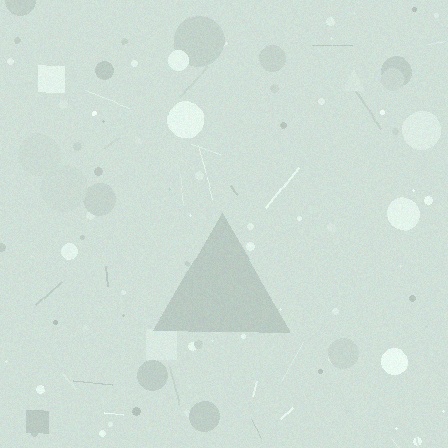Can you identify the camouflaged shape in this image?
The camouflaged shape is a triangle.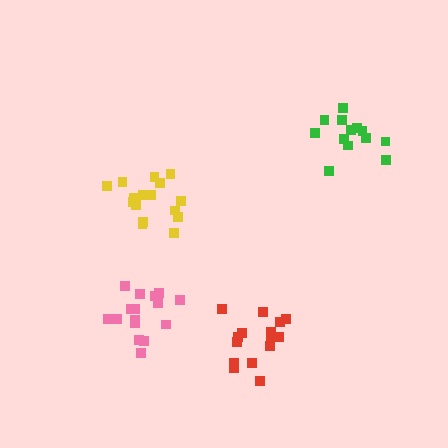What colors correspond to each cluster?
The clusters are colored: yellow, green, red, pink.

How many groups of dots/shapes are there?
There are 4 groups.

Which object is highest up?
The green cluster is topmost.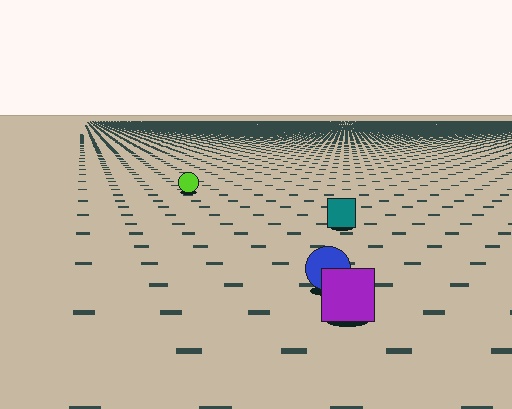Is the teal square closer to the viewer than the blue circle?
No. The blue circle is closer — you can tell from the texture gradient: the ground texture is coarser near it.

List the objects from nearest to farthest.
From nearest to farthest: the purple square, the blue circle, the teal square, the lime circle.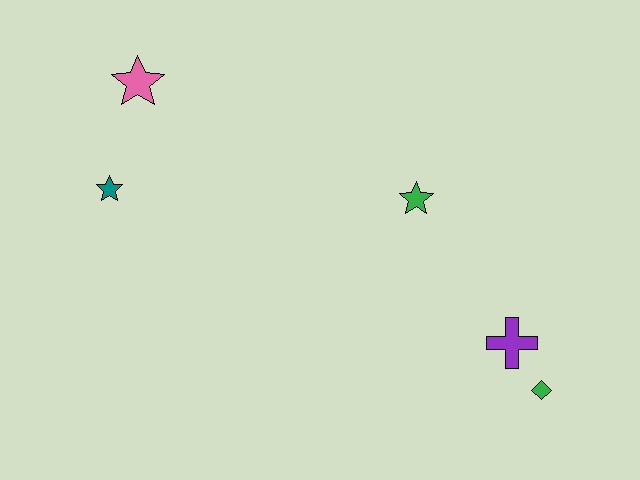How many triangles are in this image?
There are no triangles.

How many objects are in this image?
There are 5 objects.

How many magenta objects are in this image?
There are no magenta objects.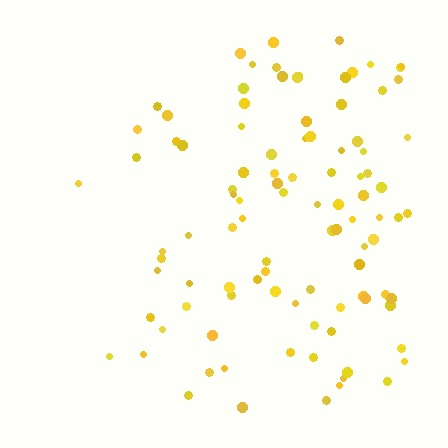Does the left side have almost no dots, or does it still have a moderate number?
Still a moderate number, just noticeably fewer than the right.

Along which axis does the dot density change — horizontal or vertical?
Horizontal.